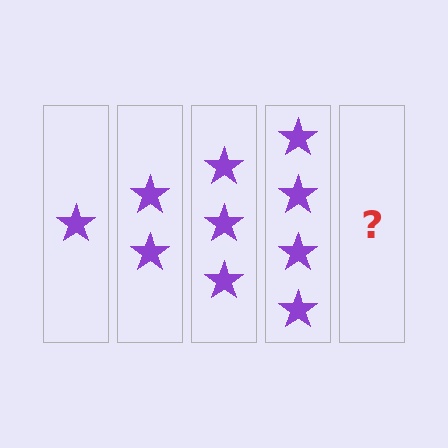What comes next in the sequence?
The next element should be 5 stars.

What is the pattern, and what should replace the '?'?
The pattern is that each step adds one more star. The '?' should be 5 stars.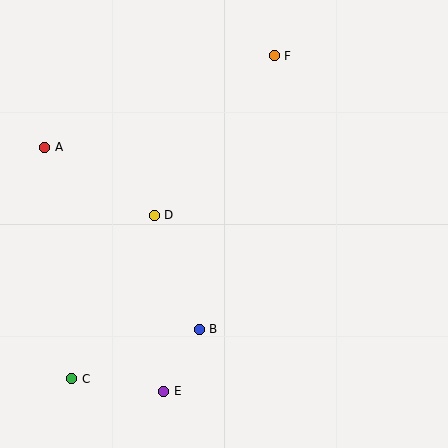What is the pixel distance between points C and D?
The distance between C and D is 183 pixels.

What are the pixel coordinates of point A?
Point A is at (45, 147).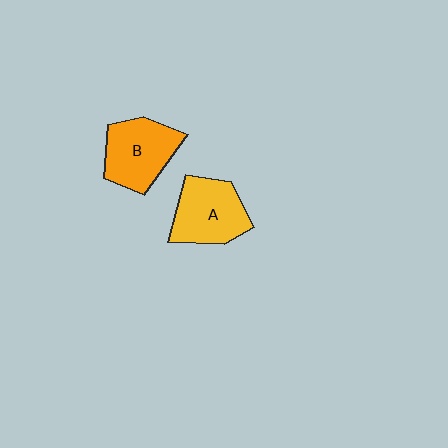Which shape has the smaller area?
Shape A (yellow).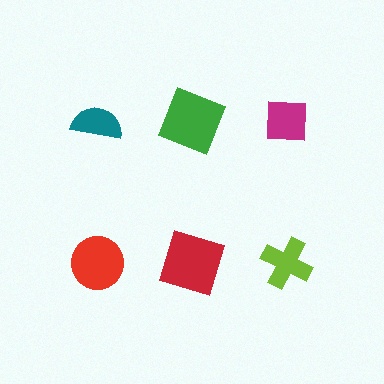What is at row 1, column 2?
A green square.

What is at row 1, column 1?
A teal semicircle.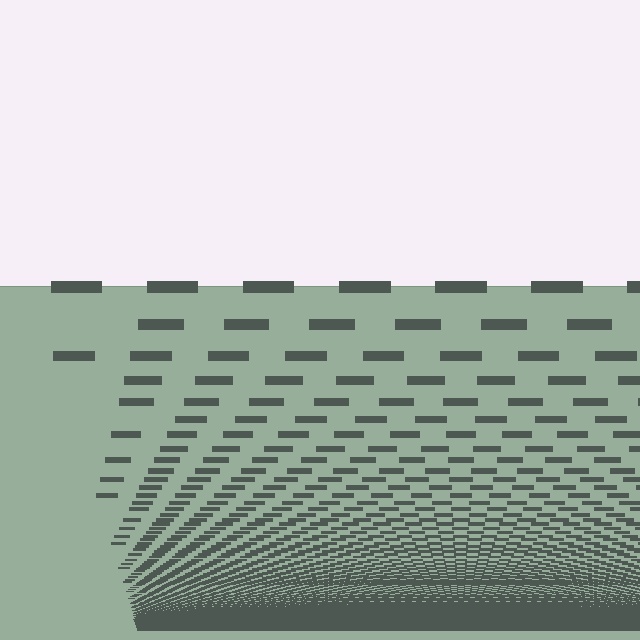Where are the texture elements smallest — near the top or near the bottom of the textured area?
Near the bottom.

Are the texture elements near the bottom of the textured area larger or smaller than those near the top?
Smaller. The gradient is inverted — elements near the bottom are smaller and denser.